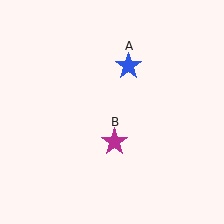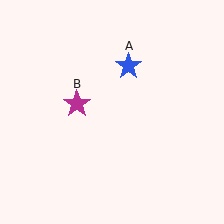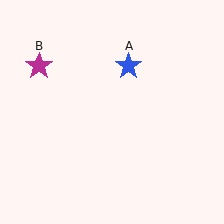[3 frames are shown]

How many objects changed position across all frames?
1 object changed position: magenta star (object B).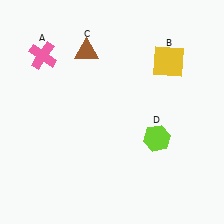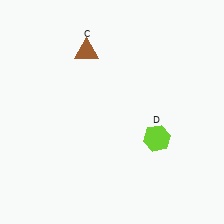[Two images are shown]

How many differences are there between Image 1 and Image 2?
There are 2 differences between the two images.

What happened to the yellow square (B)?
The yellow square (B) was removed in Image 2. It was in the top-right area of Image 1.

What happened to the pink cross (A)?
The pink cross (A) was removed in Image 2. It was in the top-left area of Image 1.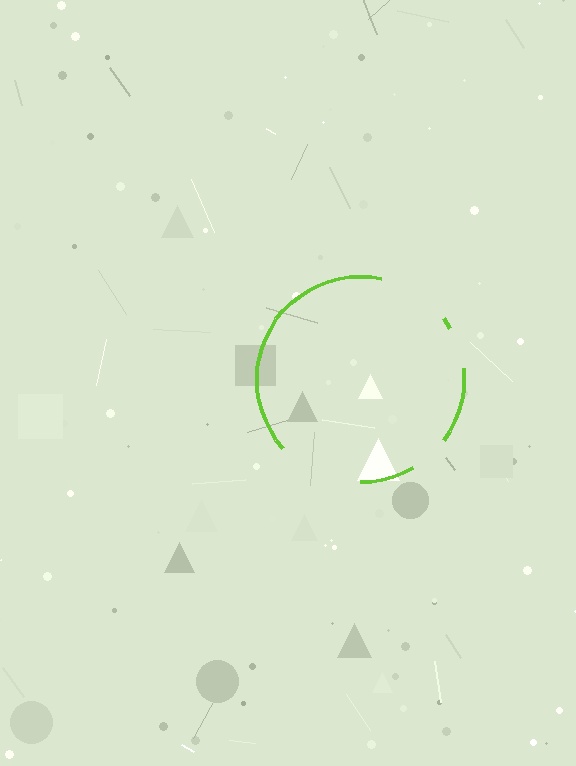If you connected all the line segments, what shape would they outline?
They would outline a circle.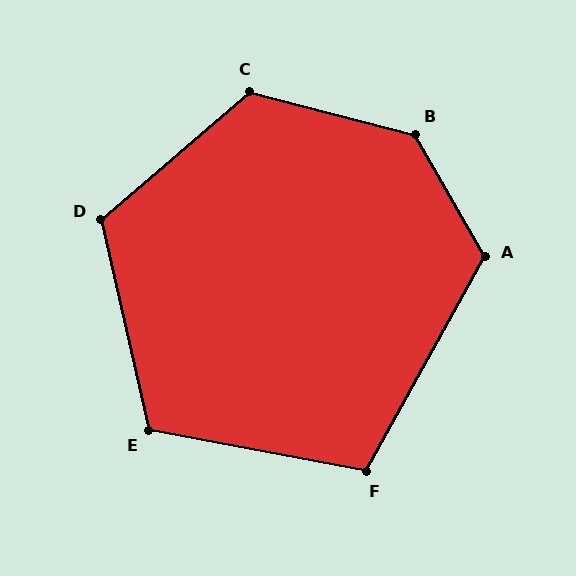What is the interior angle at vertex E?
Approximately 113 degrees (obtuse).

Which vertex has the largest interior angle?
B, at approximately 134 degrees.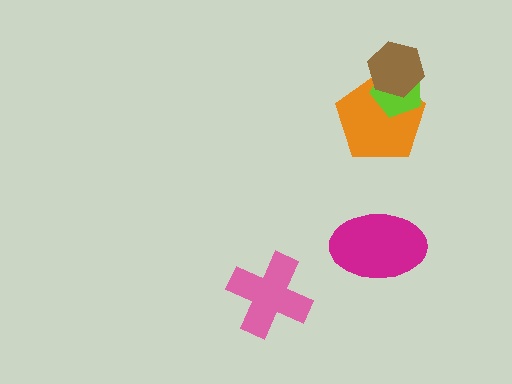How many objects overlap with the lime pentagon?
2 objects overlap with the lime pentagon.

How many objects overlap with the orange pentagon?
2 objects overlap with the orange pentagon.